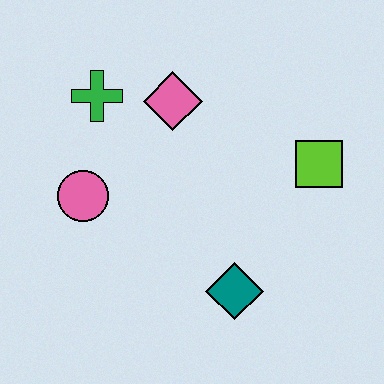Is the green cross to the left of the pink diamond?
Yes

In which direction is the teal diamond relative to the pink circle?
The teal diamond is to the right of the pink circle.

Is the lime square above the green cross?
No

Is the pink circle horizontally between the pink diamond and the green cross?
No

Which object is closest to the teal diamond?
The lime square is closest to the teal diamond.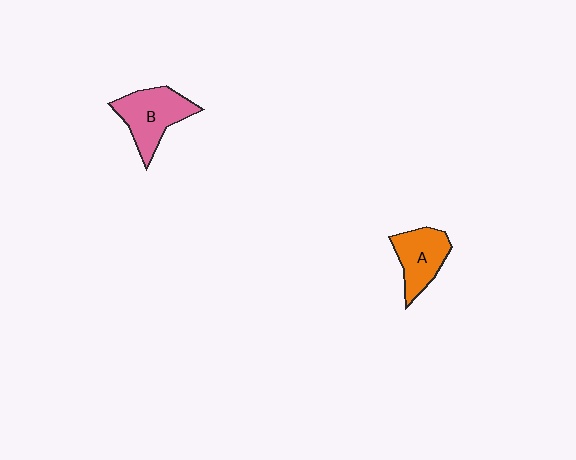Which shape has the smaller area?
Shape A (orange).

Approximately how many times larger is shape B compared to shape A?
Approximately 1.2 times.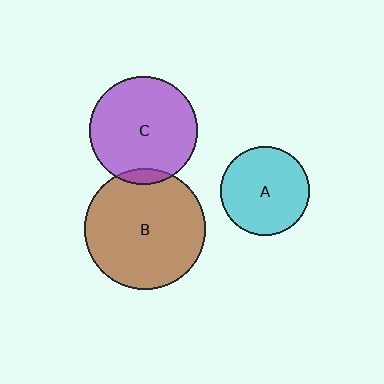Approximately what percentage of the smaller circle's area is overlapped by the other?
Approximately 5%.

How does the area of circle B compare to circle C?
Approximately 1.2 times.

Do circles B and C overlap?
Yes.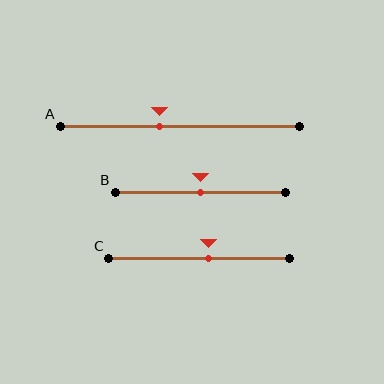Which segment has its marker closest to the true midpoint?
Segment B has its marker closest to the true midpoint.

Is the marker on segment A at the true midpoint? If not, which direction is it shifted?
No, the marker on segment A is shifted to the left by about 8% of the segment length.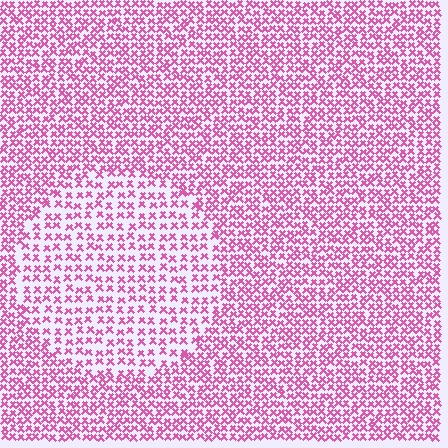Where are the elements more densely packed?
The elements are more densely packed outside the circle boundary.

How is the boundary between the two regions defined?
The boundary is defined by a change in element density (approximately 1.7x ratio). All elements are the same color, size, and shape.